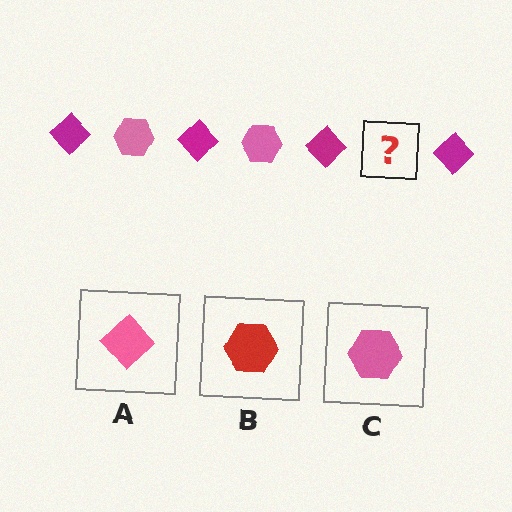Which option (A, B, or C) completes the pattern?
C.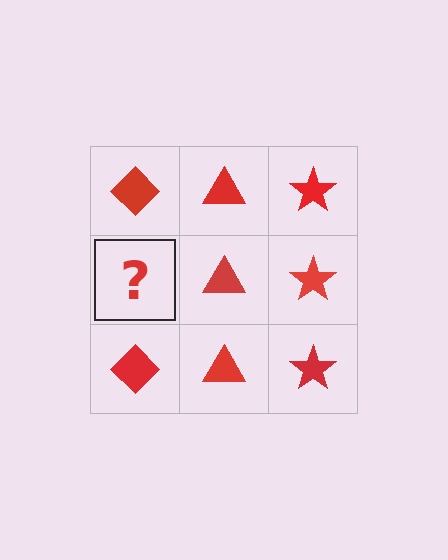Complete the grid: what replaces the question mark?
The question mark should be replaced with a red diamond.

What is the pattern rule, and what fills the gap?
The rule is that each column has a consistent shape. The gap should be filled with a red diamond.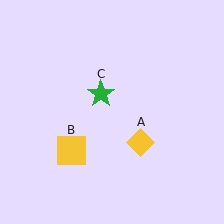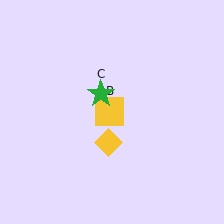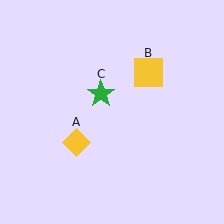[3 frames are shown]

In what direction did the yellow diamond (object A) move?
The yellow diamond (object A) moved left.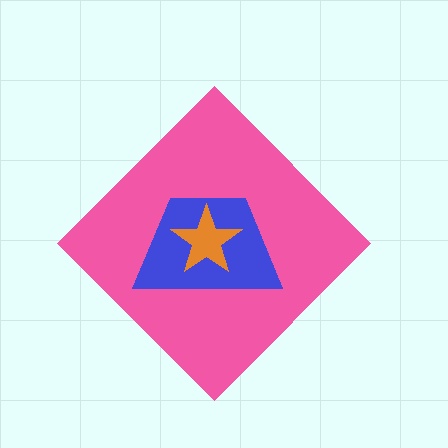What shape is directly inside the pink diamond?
The blue trapezoid.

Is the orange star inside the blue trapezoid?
Yes.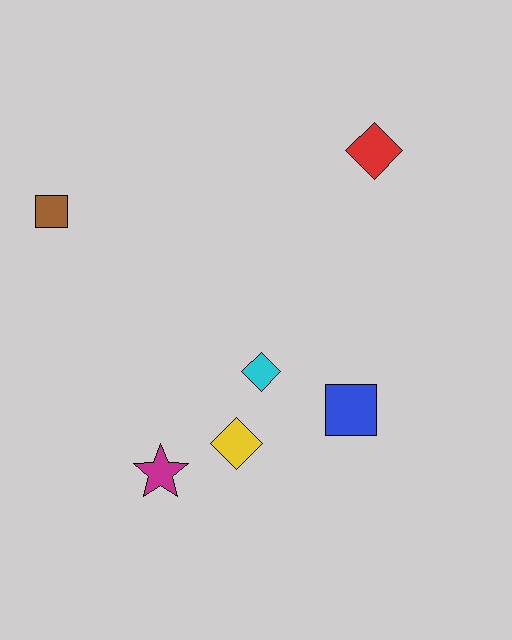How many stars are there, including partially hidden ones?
There is 1 star.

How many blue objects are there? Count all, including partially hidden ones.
There is 1 blue object.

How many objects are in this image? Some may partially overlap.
There are 6 objects.